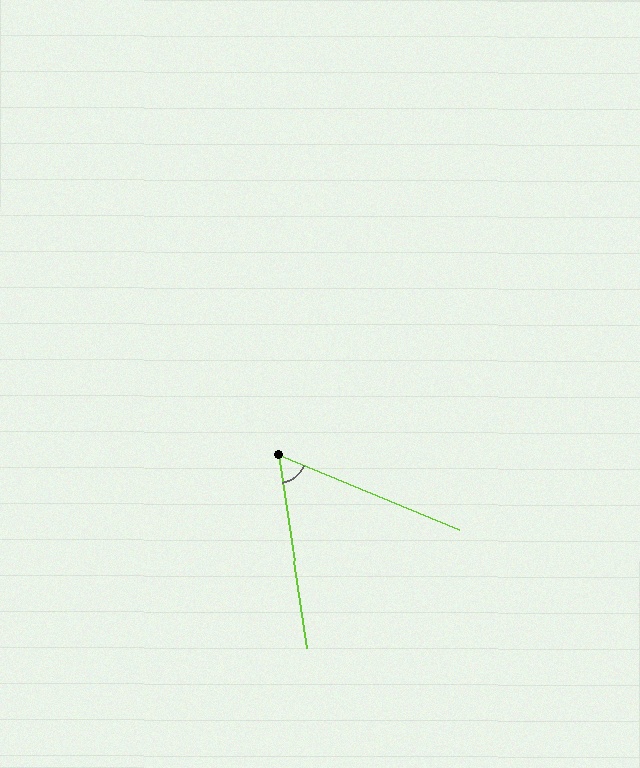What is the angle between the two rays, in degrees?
Approximately 59 degrees.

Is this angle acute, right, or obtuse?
It is acute.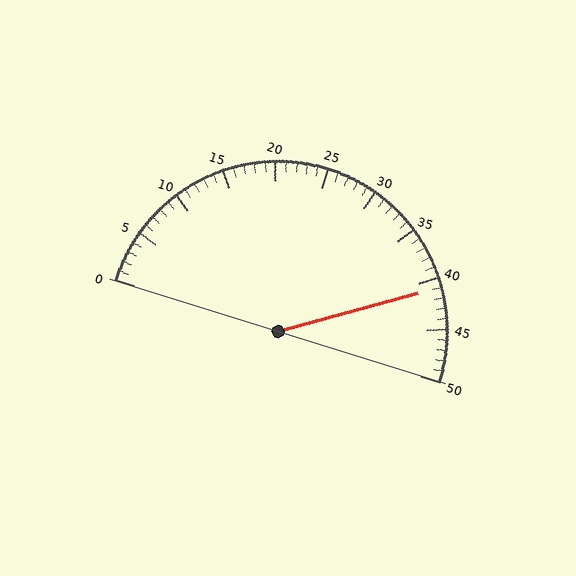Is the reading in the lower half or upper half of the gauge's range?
The reading is in the upper half of the range (0 to 50).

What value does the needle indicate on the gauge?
The needle indicates approximately 41.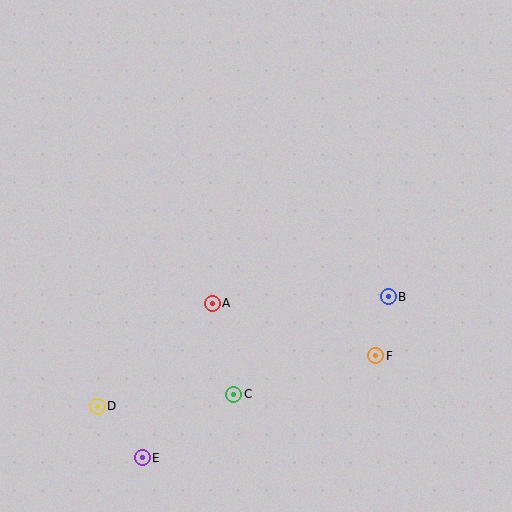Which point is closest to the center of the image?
Point A at (212, 303) is closest to the center.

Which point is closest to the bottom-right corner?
Point F is closest to the bottom-right corner.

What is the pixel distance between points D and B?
The distance between D and B is 311 pixels.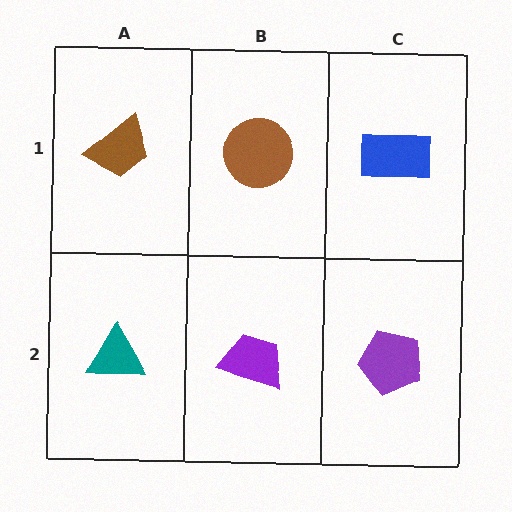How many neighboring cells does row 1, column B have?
3.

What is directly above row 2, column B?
A brown circle.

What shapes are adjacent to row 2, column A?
A brown trapezoid (row 1, column A), a purple trapezoid (row 2, column B).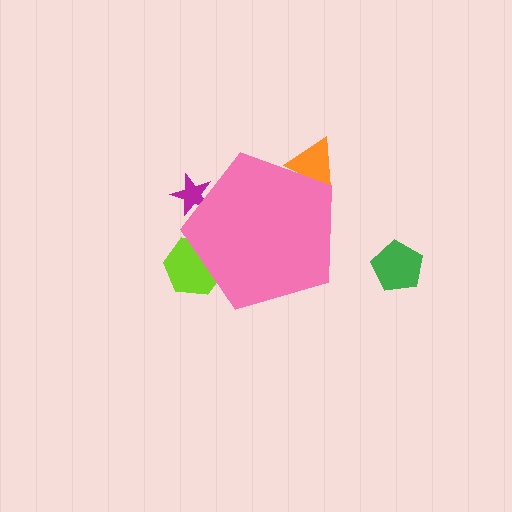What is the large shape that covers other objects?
A pink pentagon.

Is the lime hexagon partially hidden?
Yes, the lime hexagon is partially hidden behind the pink pentagon.